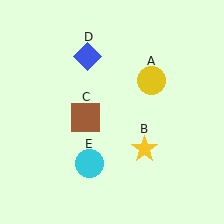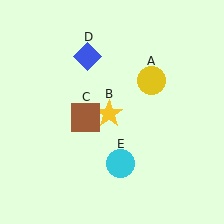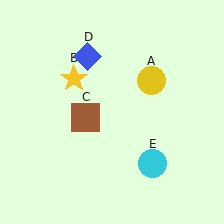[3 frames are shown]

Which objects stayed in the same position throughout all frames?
Yellow circle (object A) and brown square (object C) and blue diamond (object D) remained stationary.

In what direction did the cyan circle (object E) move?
The cyan circle (object E) moved right.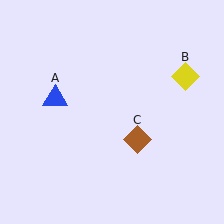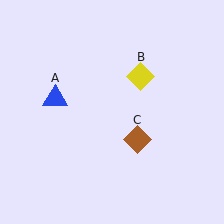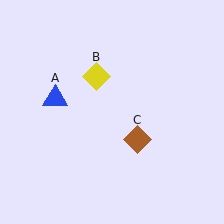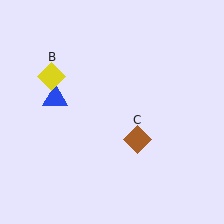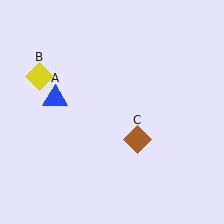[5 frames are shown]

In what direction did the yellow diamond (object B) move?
The yellow diamond (object B) moved left.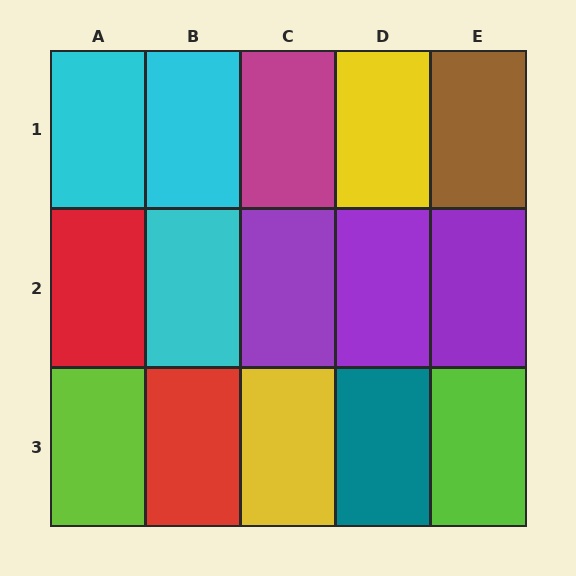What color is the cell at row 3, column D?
Teal.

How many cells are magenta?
1 cell is magenta.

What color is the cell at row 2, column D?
Purple.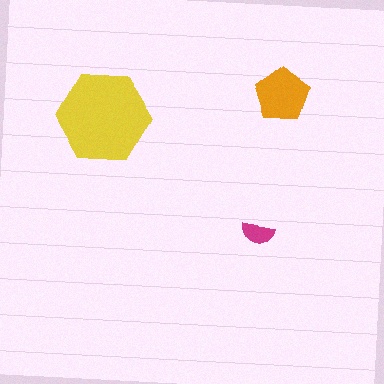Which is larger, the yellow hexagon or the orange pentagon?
The yellow hexagon.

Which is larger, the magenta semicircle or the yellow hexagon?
The yellow hexagon.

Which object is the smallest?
The magenta semicircle.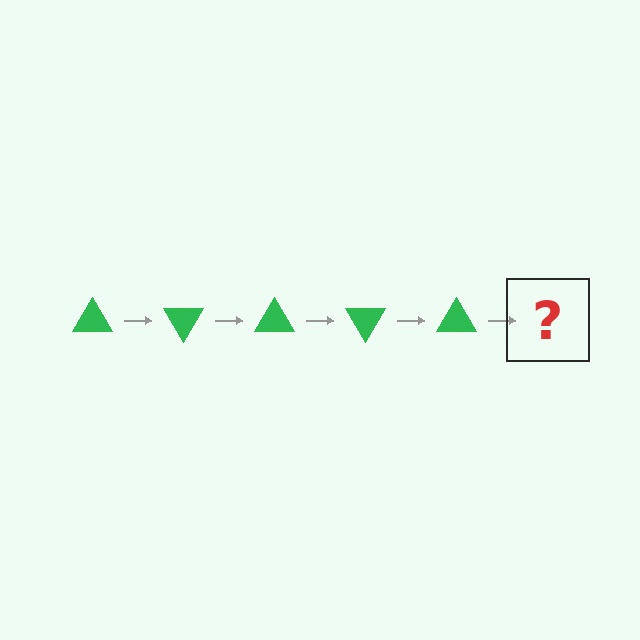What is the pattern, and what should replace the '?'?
The pattern is that the triangle rotates 60 degrees each step. The '?' should be a green triangle rotated 300 degrees.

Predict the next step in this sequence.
The next step is a green triangle rotated 300 degrees.